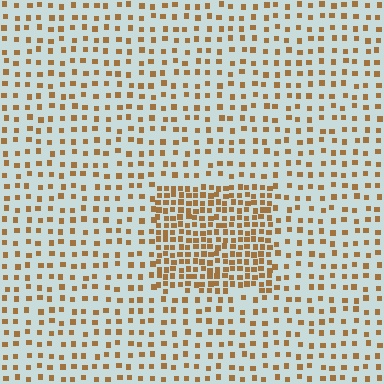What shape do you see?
I see a rectangle.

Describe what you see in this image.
The image contains small brown elements arranged at two different densities. A rectangle-shaped region is visible where the elements are more densely packed than the surrounding area.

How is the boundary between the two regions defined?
The boundary is defined by a change in element density (approximately 2.3x ratio). All elements are the same color, size, and shape.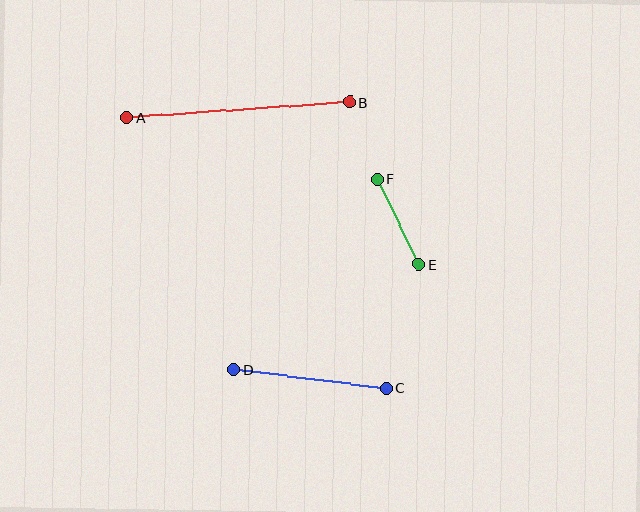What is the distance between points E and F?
The distance is approximately 95 pixels.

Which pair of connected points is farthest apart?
Points A and B are farthest apart.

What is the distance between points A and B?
The distance is approximately 223 pixels.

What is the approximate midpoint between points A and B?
The midpoint is at approximately (238, 110) pixels.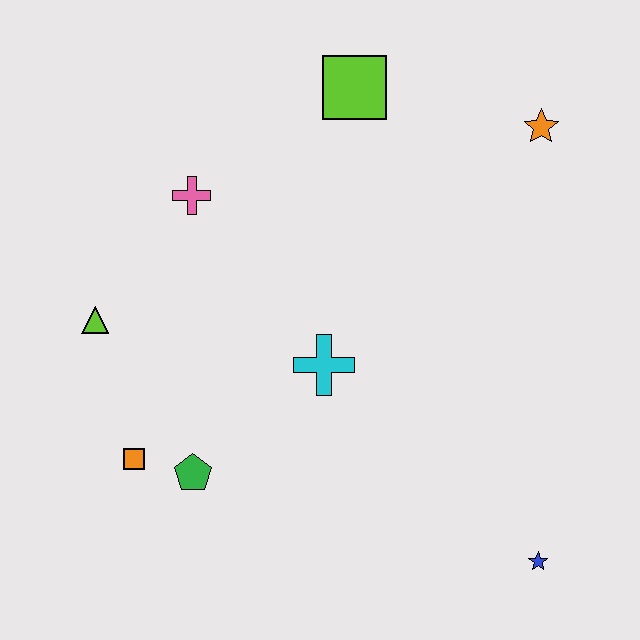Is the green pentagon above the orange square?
No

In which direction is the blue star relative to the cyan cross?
The blue star is to the right of the cyan cross.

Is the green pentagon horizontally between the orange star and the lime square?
No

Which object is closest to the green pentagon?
The orange square is closest to the green pentagon.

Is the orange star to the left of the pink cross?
No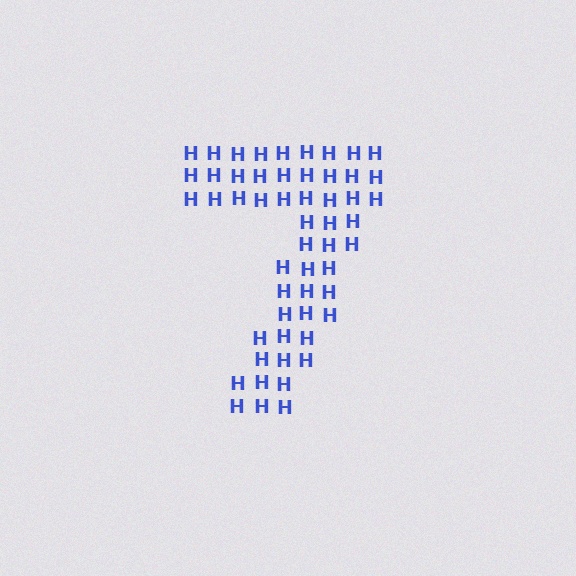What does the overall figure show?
The overall figure shows the digit 7.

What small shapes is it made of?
It is made of small letter H's.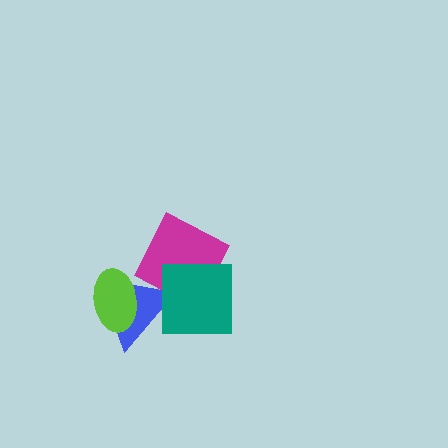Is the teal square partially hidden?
No, no other shape covers it.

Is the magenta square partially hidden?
Yes, it is partially covered by another shape.